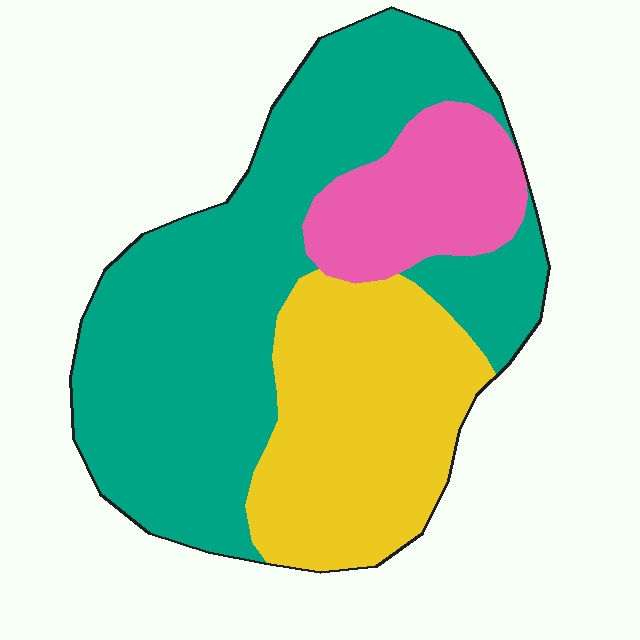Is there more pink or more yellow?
Yellow.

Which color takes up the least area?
Pink, at roughly 15%.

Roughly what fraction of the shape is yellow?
Yellow covers roughly 30% of the shape.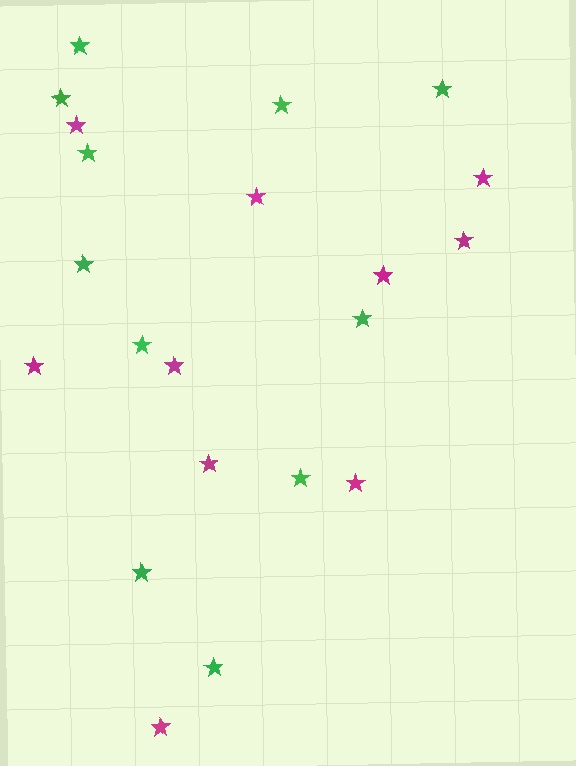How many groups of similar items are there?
There are 2 groups: one group of magenta stars (10) and one group of green stars (11).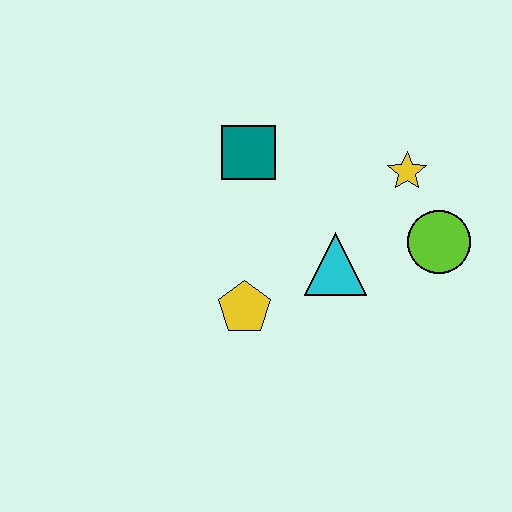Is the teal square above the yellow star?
Yes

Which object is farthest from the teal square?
The lime circle is farthest from the teal square.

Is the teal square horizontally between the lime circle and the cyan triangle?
No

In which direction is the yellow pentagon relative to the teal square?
The yellow pentagon is below the teal square.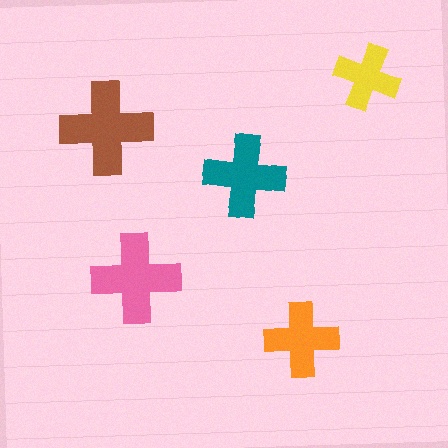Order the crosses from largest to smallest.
the brown one, the pink one, the teal one, the orange one, the yellow one.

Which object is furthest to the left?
The brown cross is leftmost.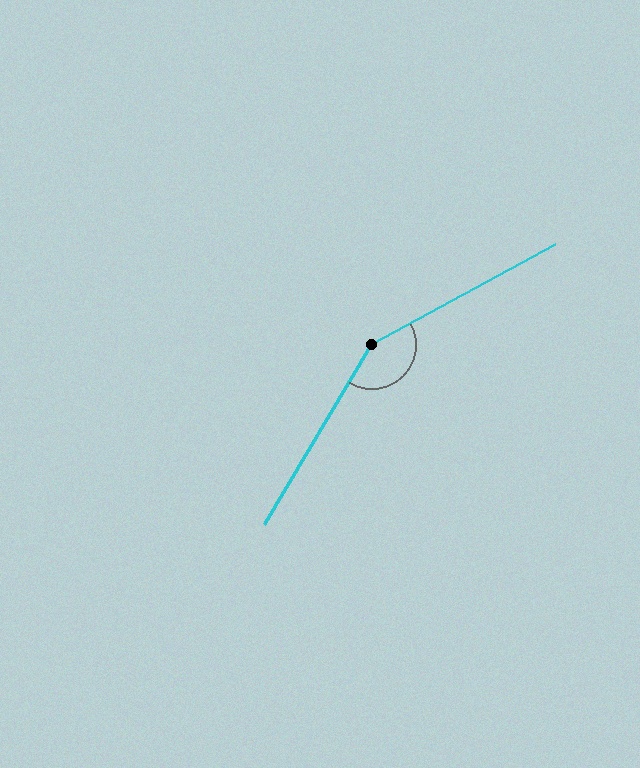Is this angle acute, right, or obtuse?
It is obtuse.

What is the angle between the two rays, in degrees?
Approximately 150 degrees.